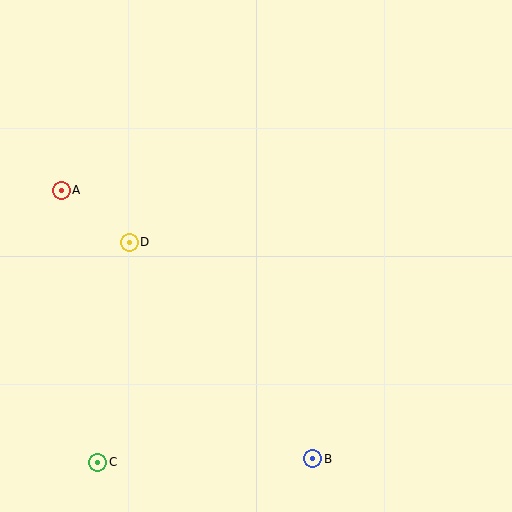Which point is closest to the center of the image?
Point D at (129, 242) is closest to the center.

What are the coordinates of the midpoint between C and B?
The midpoint between C and B is at (205, 461).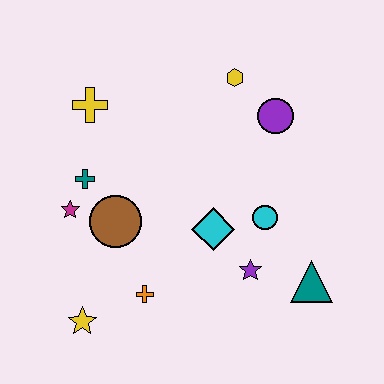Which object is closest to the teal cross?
The magenta star is closest to the teal cross.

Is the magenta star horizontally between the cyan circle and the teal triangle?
No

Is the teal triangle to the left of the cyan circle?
No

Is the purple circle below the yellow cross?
Yes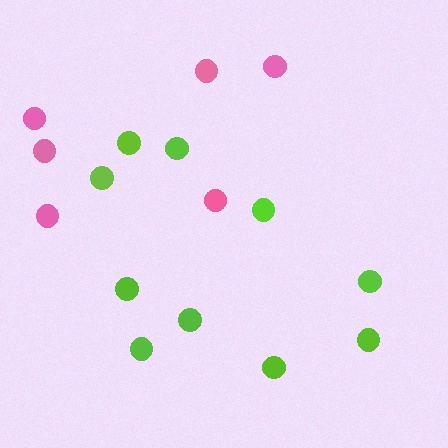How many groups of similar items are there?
There are 2 groups: one group of pink circles (6) and one group of lime circles (10).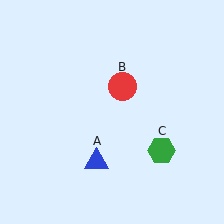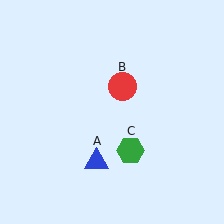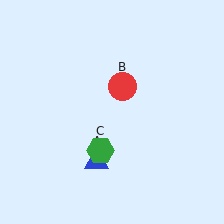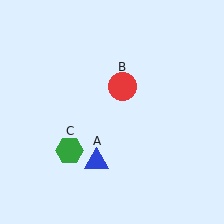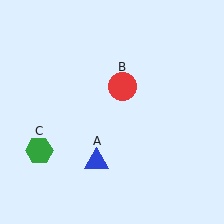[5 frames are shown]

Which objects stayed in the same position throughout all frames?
Blue triangle (object A) and red circle (object B) remained stationary.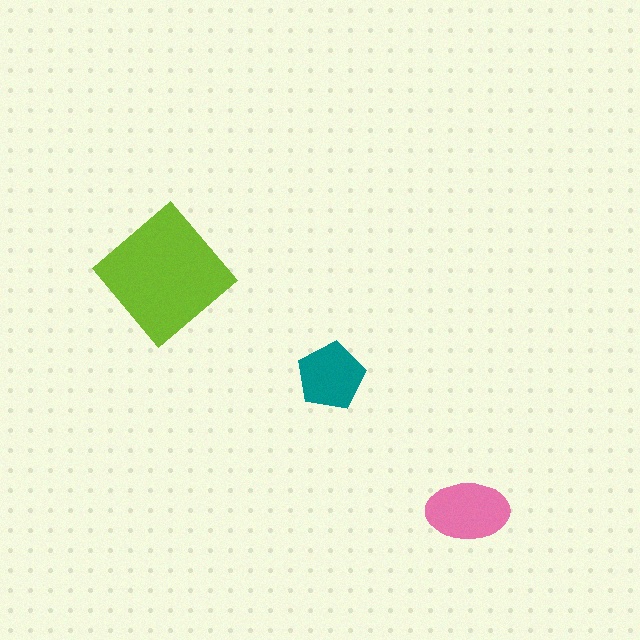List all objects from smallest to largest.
The teal pentagon, the pink ellipse, the lime diamond.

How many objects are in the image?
There are 3 objects in the image.